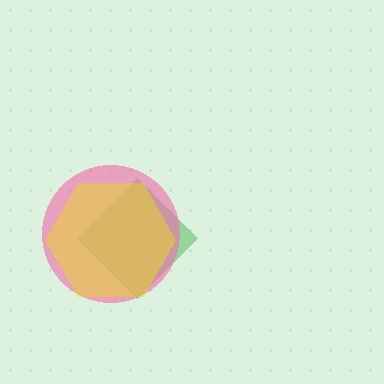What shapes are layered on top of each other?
The layered shapes are: a green diamond, a pink circle, a yellow hexagon.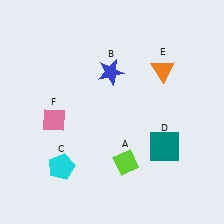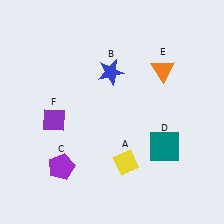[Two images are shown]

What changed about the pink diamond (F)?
In Image 1, F is pink. In Image 2, it changed to purple.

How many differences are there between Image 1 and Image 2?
There are 3 differences between the two images.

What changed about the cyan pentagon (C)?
In Image 1, C is cyan. In Image 2, it changed to purple.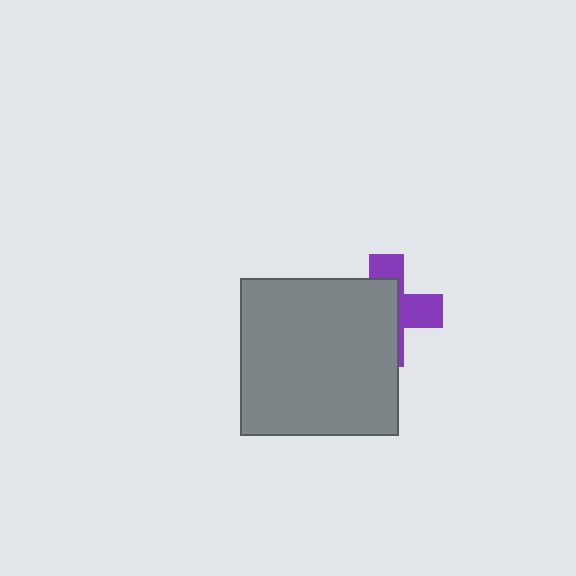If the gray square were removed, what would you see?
You would see the complete purple cross.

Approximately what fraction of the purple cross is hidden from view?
Roughly 62% of the purple cross is hidden behind the gray square.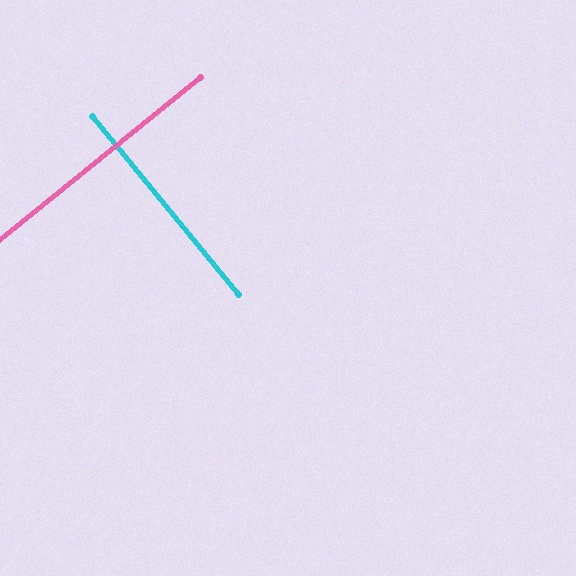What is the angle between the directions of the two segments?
Approximately 90 degrees.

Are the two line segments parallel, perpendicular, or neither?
Perpendicular — they meet at approximately 90°.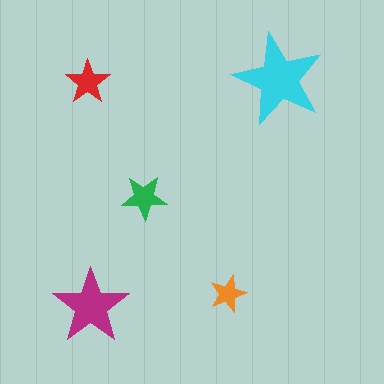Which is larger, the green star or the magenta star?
The magenta one.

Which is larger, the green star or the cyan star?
The cyan one.